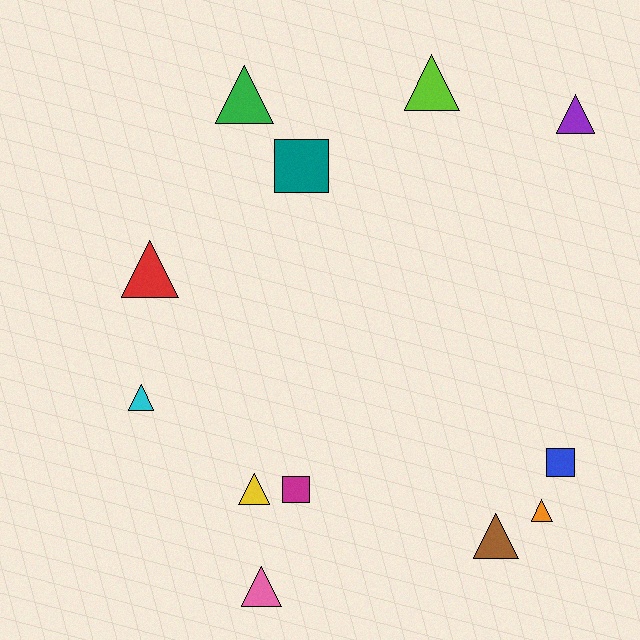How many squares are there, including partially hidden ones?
There are 3 squares.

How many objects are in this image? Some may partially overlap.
There are 12 objects.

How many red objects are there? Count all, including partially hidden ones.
There is 1 red object.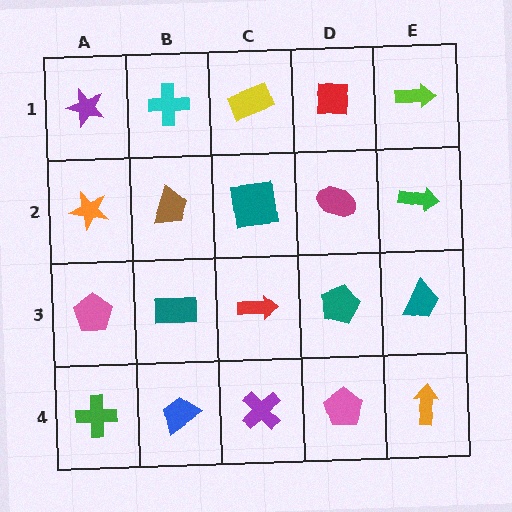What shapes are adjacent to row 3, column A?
An orange star (row 2, column A), a green cross (row 4, column A), a teal rectangle (row 3, column B).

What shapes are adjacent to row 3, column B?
A brown trapezoid (row 2, column B), a blue trapezoid (row 4, column B), a pink pentagon (row 3, column A), a red arrow (row 3, column C).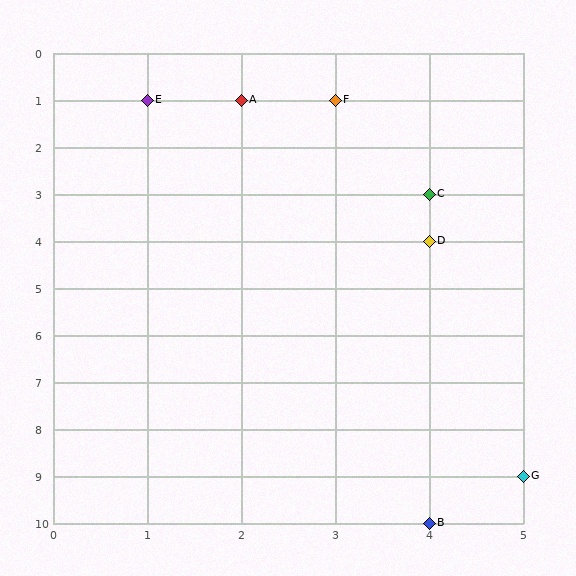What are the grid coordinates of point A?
Point A is at grid coordinates (2, 1).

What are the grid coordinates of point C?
Point C is at grid coordinates (4, 3).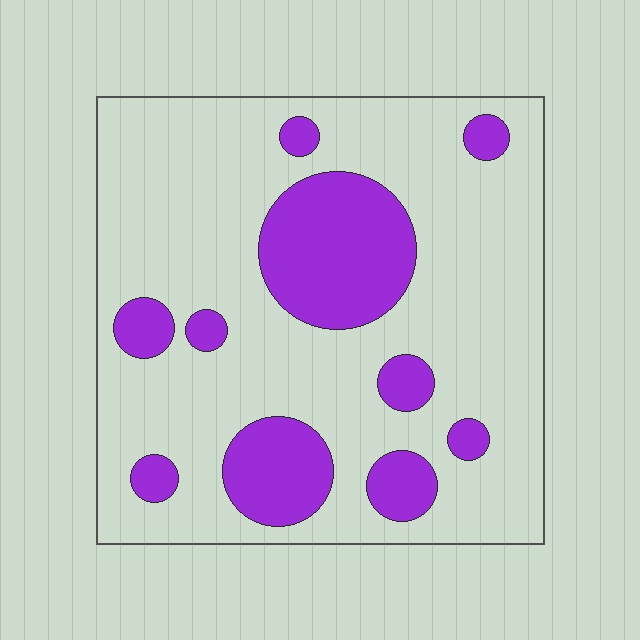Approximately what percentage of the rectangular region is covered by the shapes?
Approximately 25%.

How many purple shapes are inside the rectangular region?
10.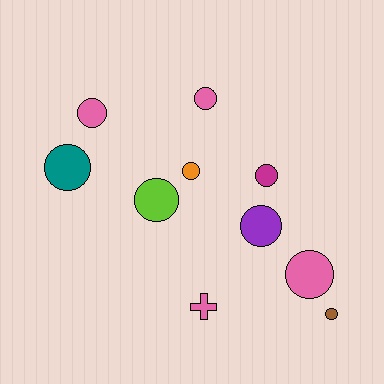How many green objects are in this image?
There are no green objects.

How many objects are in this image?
There are 10 objects.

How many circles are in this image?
There are 9 circles.